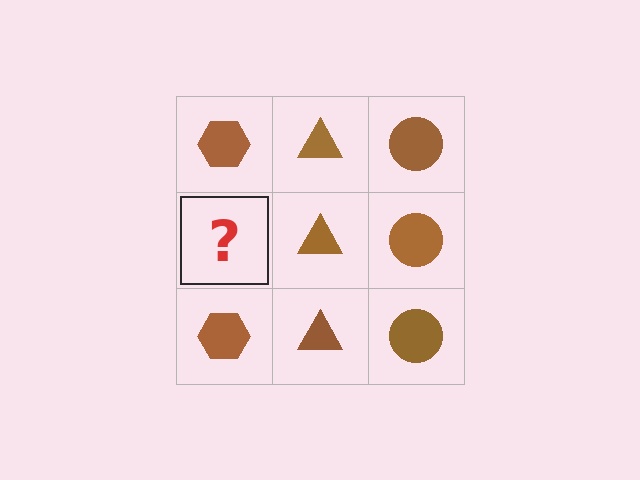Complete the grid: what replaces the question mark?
The question mark should be replaced with a brown hexagon.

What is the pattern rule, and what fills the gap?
The rule is that each column has a consistent shape. The gap should be filled with a brown hexagon.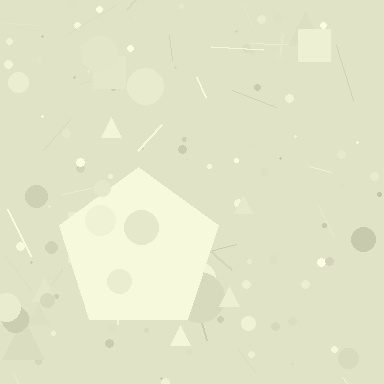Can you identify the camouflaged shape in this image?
The camouflaged shape is a pentagon.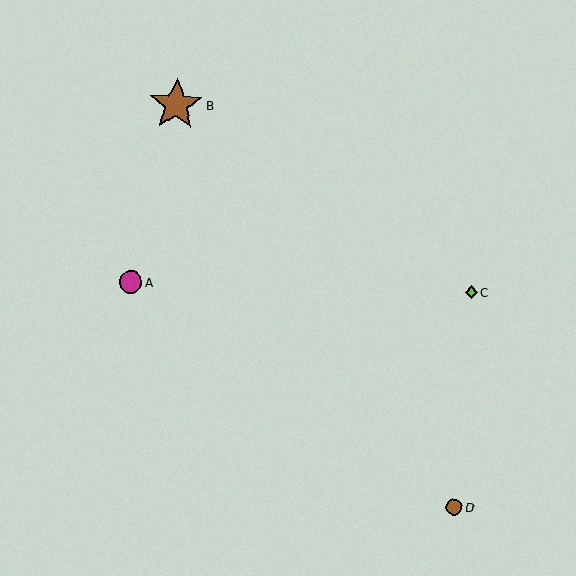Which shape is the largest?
The brown star (labeled B) is the largest.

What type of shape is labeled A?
Shape A is a magenta circle.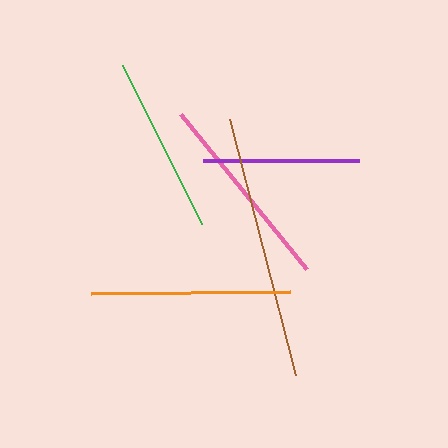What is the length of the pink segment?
The pink segment is approximately 200 pixels long.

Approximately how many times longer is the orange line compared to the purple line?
The orange line is approximately 1.3 times the length of the purple line.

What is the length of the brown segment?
The brown segment is approximately 265 pixels long.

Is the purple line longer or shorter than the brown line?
The brown line is longer than the purple line.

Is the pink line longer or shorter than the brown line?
The brown line is longer than the pink line.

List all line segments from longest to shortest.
From longest to shortest: brown, pink, orange, green, purple.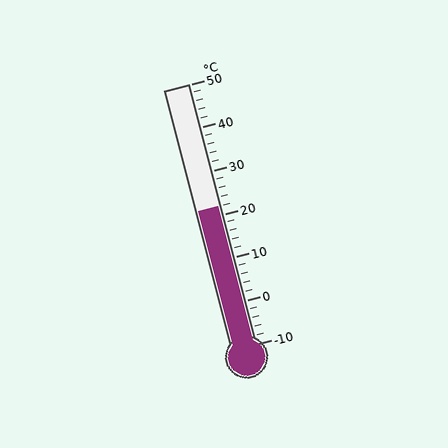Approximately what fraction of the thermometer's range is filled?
The thermometer is filled to approximately 55% of its range.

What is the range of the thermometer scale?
The thermometer scale ranges from -10°C to 50°C.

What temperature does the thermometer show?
The thermometer shows approximately 22°C.